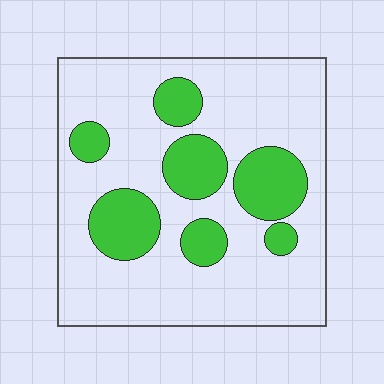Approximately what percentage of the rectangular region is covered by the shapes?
Approximately 25%.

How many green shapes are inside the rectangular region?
7.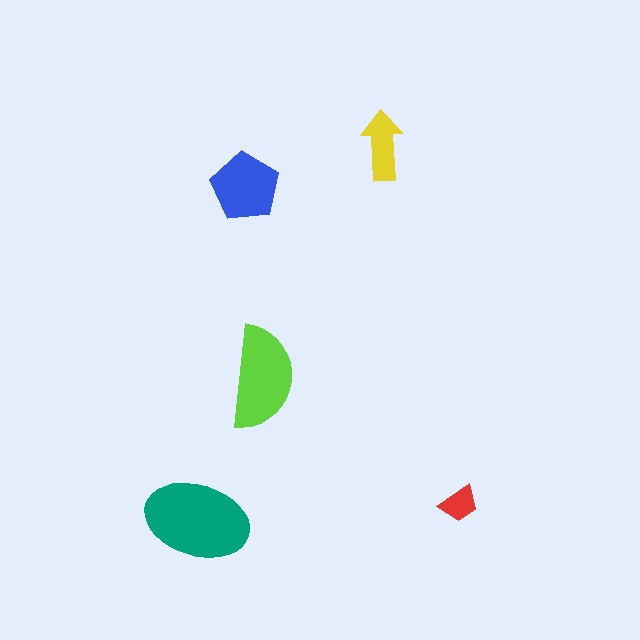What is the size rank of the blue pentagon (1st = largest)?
3rd.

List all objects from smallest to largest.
The red trapezoid, the yellow arrow, the blue pentagon, the lime semicircle, the teal ellipse.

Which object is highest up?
The yellow arrow is topmost.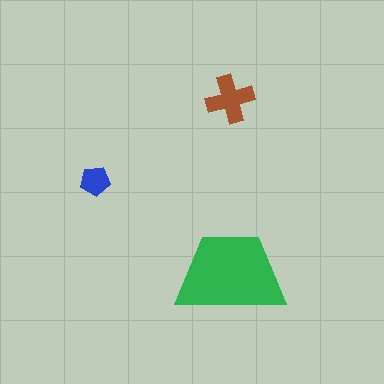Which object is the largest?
The green trapezoid.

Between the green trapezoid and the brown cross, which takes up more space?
The green trapezoid.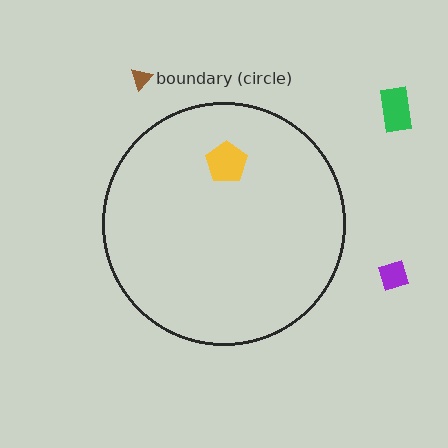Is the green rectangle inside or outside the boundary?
Outside.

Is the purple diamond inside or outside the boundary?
Outside.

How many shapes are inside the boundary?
1 inside, 3 outside.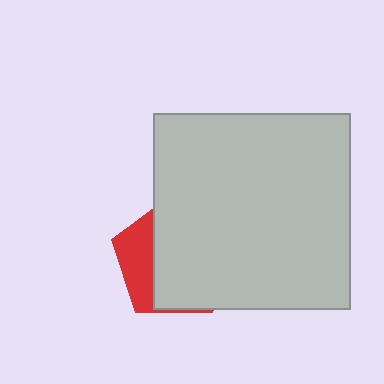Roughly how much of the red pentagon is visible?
A small part of it is visible (roughly 30%).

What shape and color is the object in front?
The object in front is a light gray square.